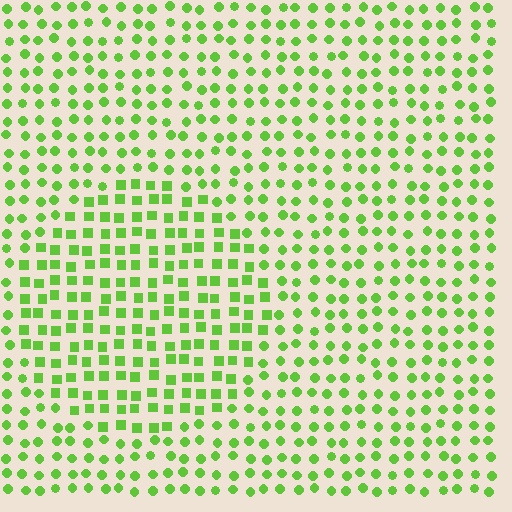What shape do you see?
I see a circle.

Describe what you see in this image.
The image is filled with small lime elements arranged in a uniform grid. A circle-shaped region contains squares, while the surrounding area contains circles. The boundary is defined purely by the change in element shape.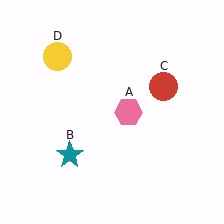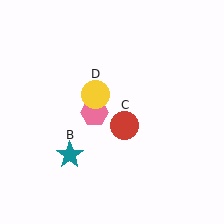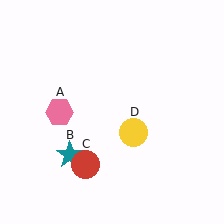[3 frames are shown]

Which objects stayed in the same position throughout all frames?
Teal star (object B) remained stationary.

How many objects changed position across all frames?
3 objects changed position: pink hexagon (object A), red circle (object C), yellow circle (object D).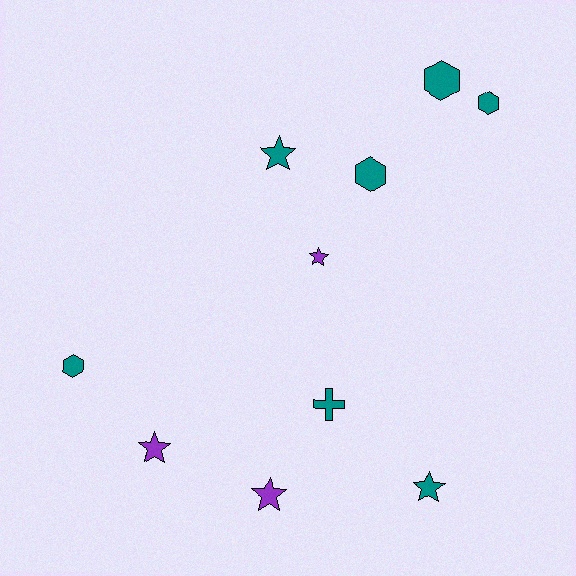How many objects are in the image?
There are 10 objects.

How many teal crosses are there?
There is 1 teal cross.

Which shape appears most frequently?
Star, with 5 objects.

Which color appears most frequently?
Teal, with 7 objects.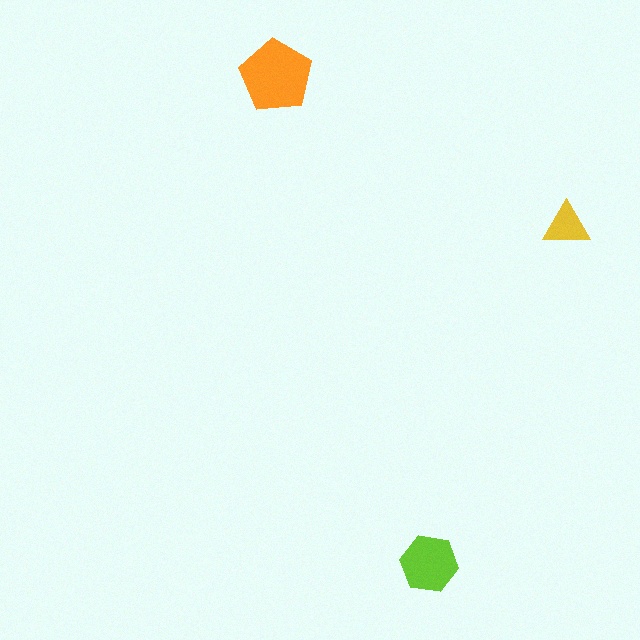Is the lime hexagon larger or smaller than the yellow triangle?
Larger.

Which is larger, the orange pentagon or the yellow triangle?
The orange pentagon.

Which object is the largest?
The orange pentagon.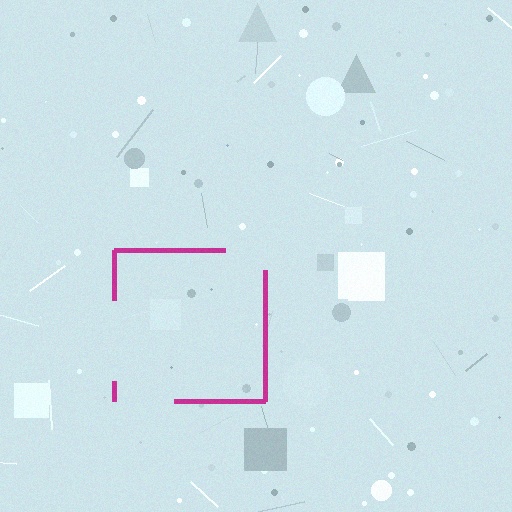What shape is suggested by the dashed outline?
The dashed outline suggests a square.